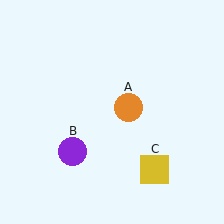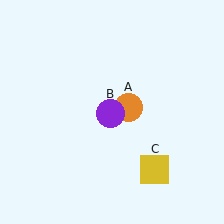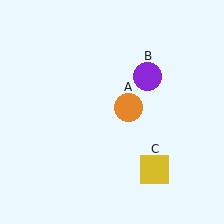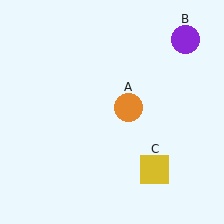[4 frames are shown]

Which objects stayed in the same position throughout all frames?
Orange circle (object A) and yellow square (object C) remained stationary.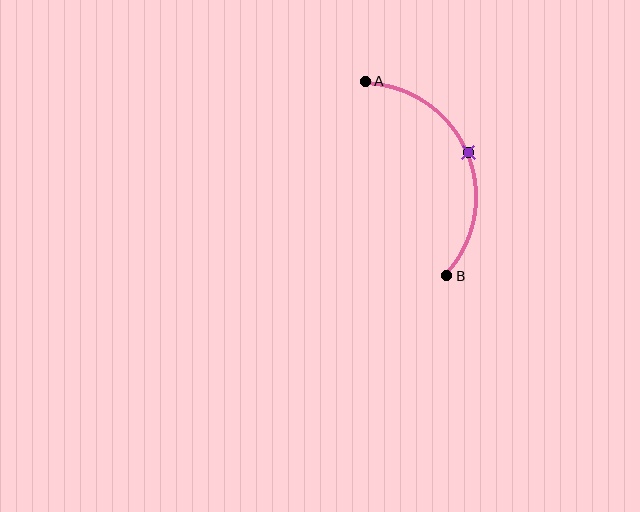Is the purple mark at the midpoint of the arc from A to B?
Yes. The purple mark lies on the arc at equal arc-length from both A and B — it is the arc midpoint.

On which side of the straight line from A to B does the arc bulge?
The arc bulges to the right of the straight line connecting A and B.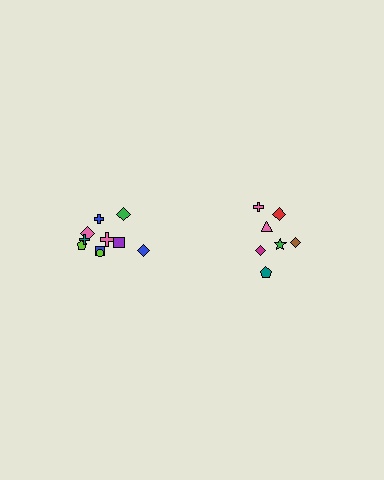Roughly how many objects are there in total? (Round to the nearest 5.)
Roughly 15 objects in total.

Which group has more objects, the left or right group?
The left group.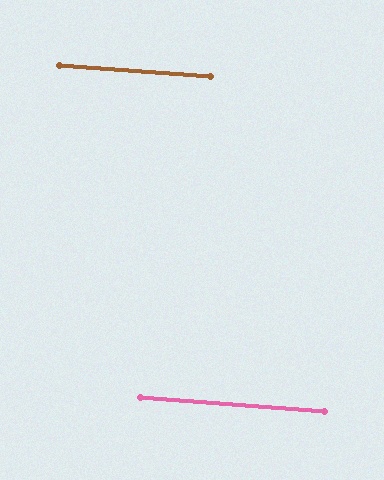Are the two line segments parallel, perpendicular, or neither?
Parallel — their directions differ by only 0.1°.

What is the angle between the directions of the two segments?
Approximately 0 degrees.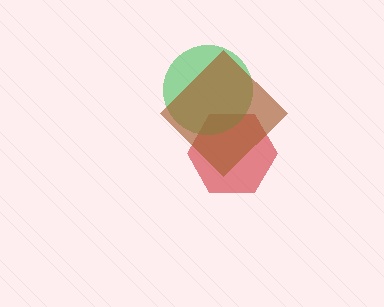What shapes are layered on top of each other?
The layered shapes are: a red hexagon, a green circle, a brown diamond.